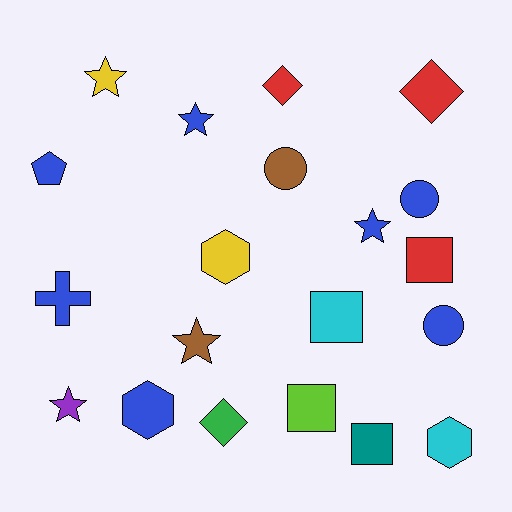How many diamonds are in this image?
There are 3 diamonds.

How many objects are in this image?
There are 20 objects.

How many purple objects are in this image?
There is 1 purple object.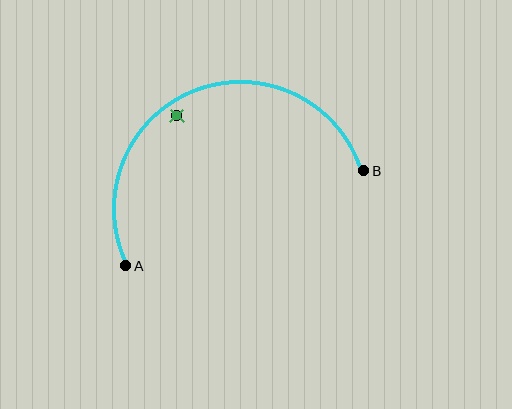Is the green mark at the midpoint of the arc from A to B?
No — the green mark does not lie on the arc at all. It sits slightly inside the curve.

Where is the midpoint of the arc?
The arc midpoint is the point on the curve farthest from the straight line joining A and B. It sits above that line.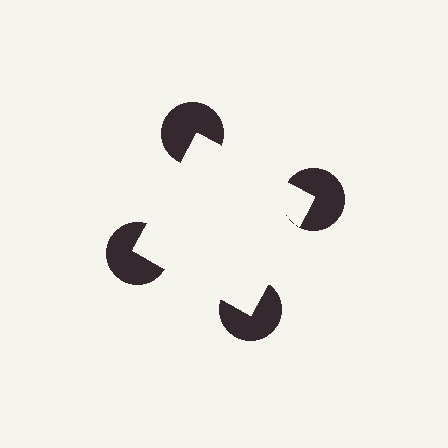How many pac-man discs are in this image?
There are 4 — one at each vertex of the illusory square.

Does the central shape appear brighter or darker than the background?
It typically appears slightly brighter than the background, even though no actual brightness change is drawn.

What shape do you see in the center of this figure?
An illusory square — its edges are inferred from the aligned wedge cuts in the pac-man discs, not physically drawn.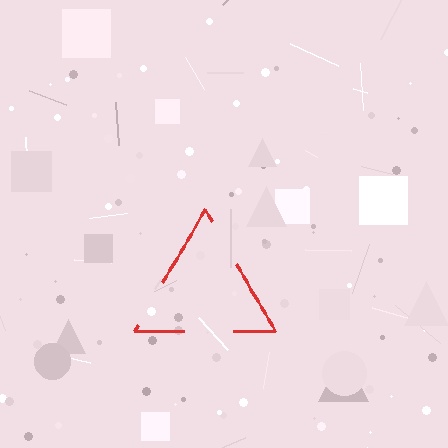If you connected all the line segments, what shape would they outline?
They would outline a triangle.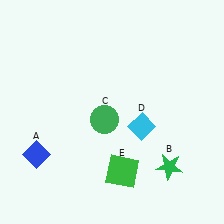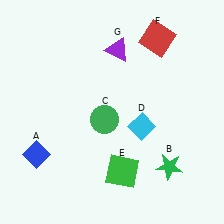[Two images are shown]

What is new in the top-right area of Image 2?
A red square (F) was added in the top-right area of Image 2.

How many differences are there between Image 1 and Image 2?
There are 2 differences between the two images.